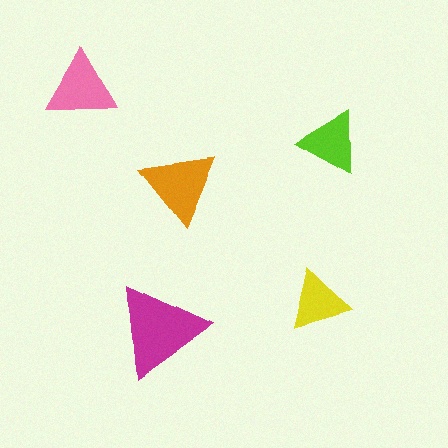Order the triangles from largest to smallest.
the magenta one, the orange one, the pink one, the lime one, the yellow one.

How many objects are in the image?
There are 5 objects in the image.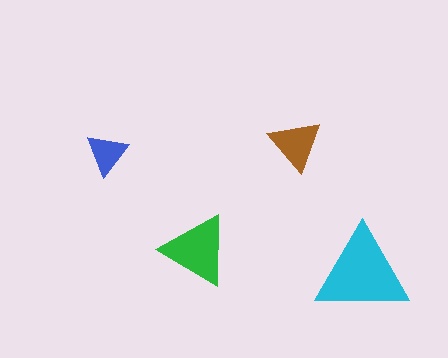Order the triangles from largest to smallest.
the cyan one, the green one, the brown one, the blue one.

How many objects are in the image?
There are 4 objects in the image.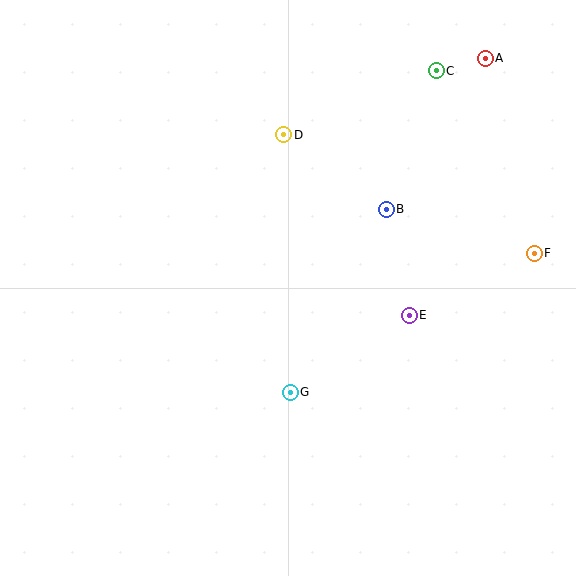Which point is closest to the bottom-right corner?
Point E is closest to the bottom-right corner.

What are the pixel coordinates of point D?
Point D is at (284, 135).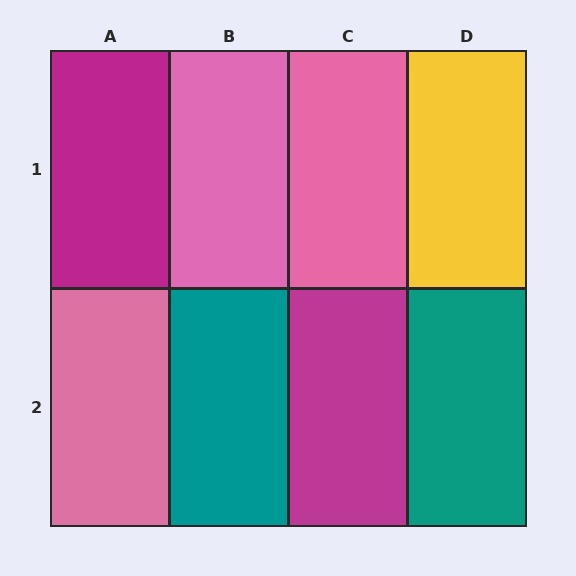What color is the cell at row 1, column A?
Magenta.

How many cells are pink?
3 cells are pink.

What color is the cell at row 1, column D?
Yellow.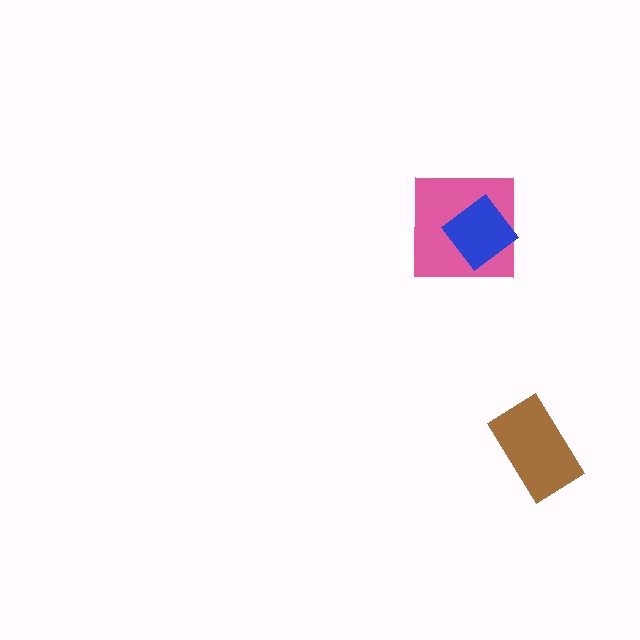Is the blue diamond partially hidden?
No, no other shape covers it.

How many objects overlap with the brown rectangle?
0 objects overlap with the brown rectangle.